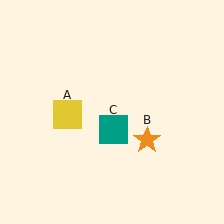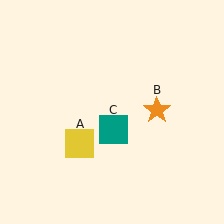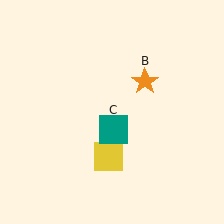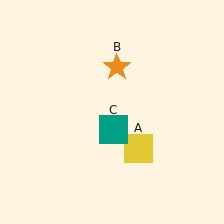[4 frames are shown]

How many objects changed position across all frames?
2 objects changed position: yellow square (object A), orange star (object B).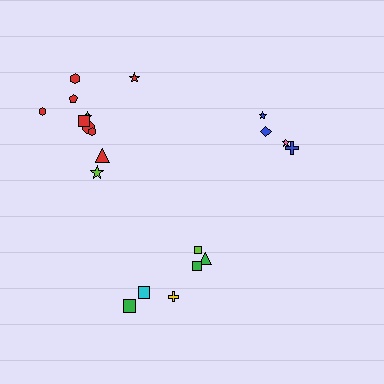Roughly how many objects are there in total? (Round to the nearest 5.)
Roughly 20 objects in total.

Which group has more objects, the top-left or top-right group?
The top-left group.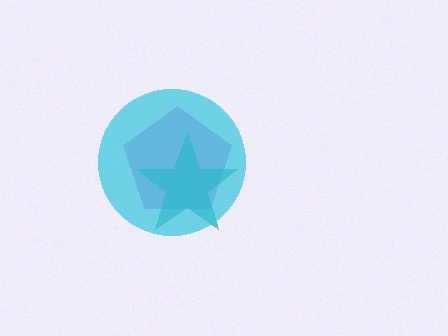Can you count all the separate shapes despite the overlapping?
Yes, there are 3 separate shapes.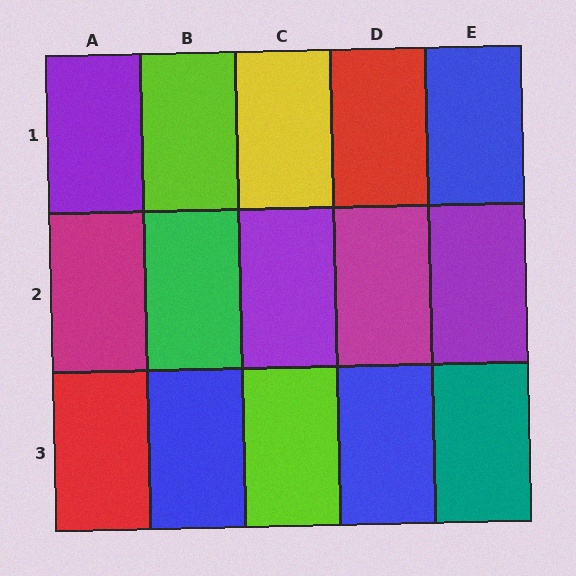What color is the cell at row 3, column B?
Blue.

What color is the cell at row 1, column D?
Red.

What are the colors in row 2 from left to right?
Magenta, green, purple, magenta, purple.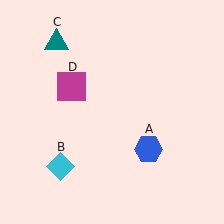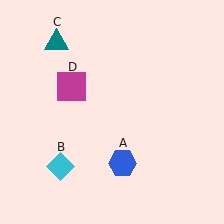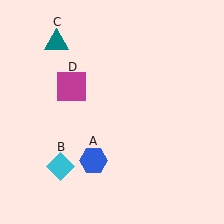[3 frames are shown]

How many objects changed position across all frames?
1 object changed position: blue hexagon (object A).